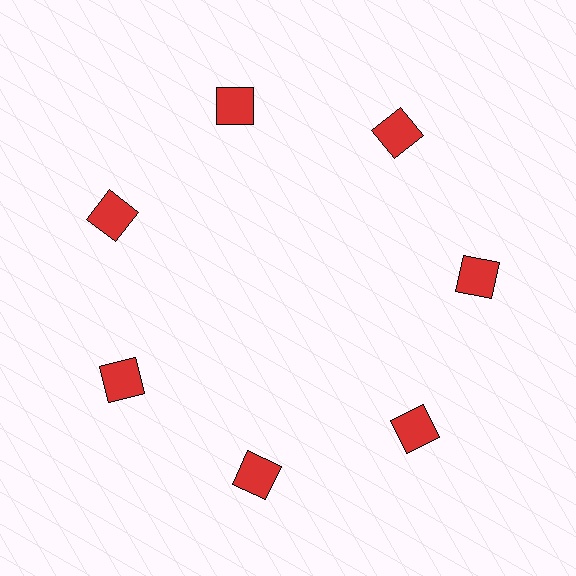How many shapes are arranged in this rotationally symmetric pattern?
There are 7 shapes, arranged in 7 groups of 1.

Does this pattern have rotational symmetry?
Yes, this pattern has 7-fold rotational symmetry. It looks the same after rotating 51 degrees around the center.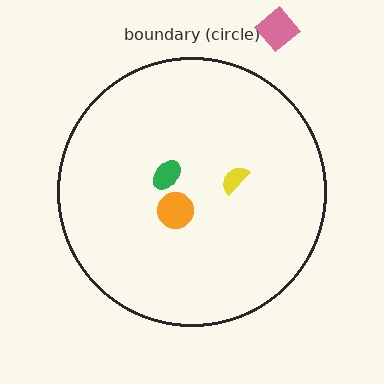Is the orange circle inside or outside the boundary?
Inside.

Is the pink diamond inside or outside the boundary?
Outside.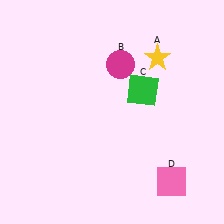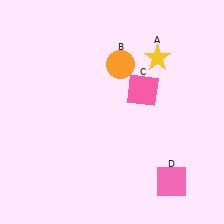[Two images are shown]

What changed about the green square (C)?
In Image 1, C is green. In Image 2, it changed to pink.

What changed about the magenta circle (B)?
In Image 1, B is magenta. In Image 2, it changed to orange.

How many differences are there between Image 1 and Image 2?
There are 2 differences between the two images.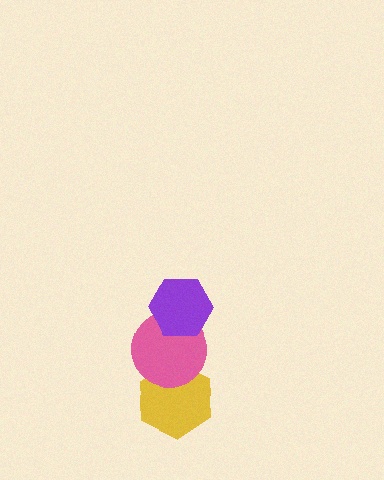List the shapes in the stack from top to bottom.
From top to bottom: the purple hexagon, the pink circle, the yellow hexagon.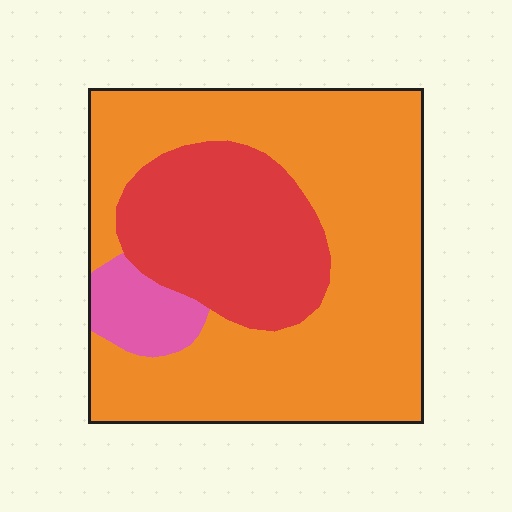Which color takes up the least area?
Pink, at roughly 5%.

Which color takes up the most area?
Orange, at roughly 65%.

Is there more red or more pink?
Red.